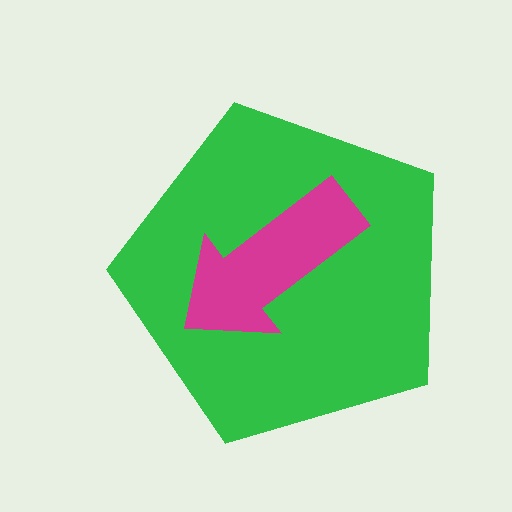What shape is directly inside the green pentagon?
The magenta arrow.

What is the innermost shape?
The magenta arrow.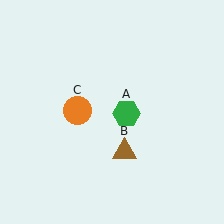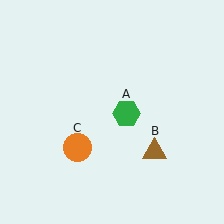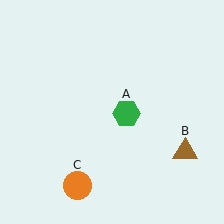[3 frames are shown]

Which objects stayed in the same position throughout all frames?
Green hexagon (object A) remained stationary.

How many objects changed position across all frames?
2 objects changed position: brown triangle (object B), orange circle (object C).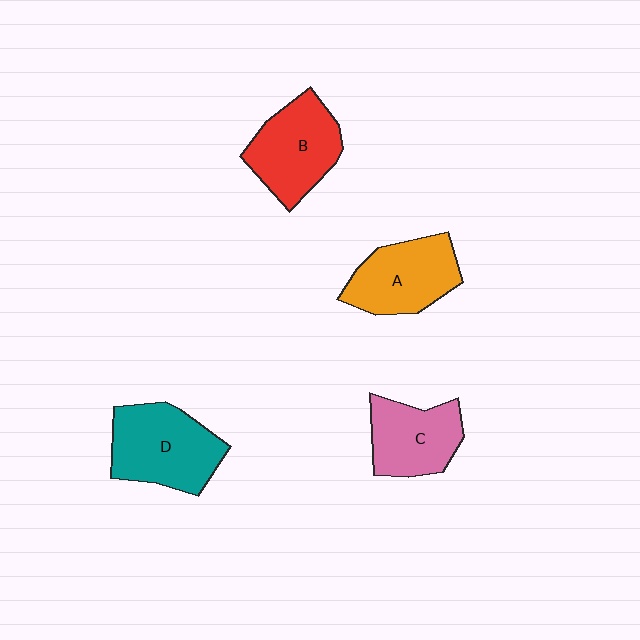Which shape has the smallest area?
Shape C (pink).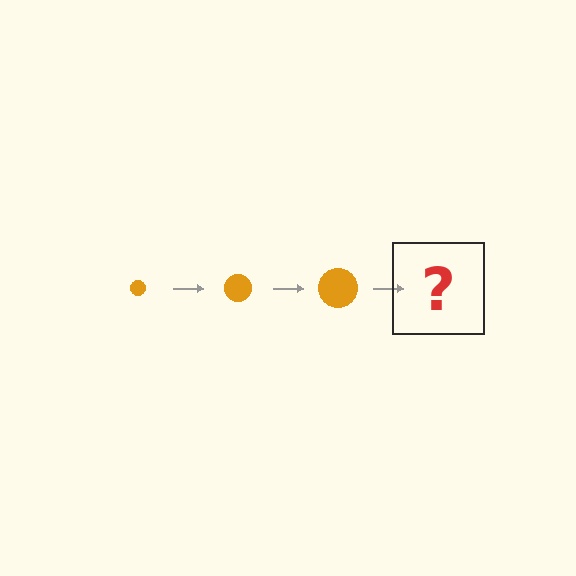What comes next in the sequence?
The next element should be an orange circle, larger than the previous one.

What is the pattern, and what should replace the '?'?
The pattern is that the circle gets progressively larger each step. The '?' should be an orange circle, larger than the previous one.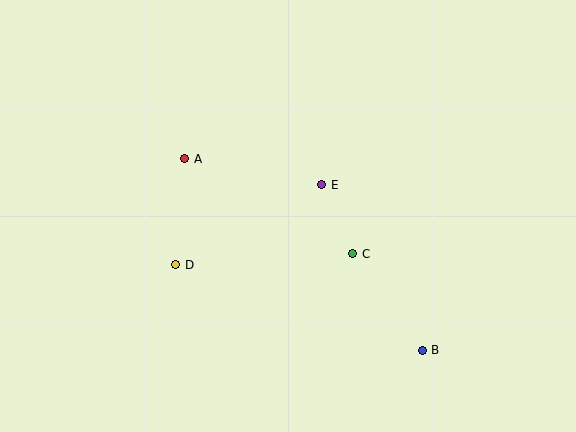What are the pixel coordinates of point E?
Point E is at (322, 185).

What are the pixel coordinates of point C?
Point C is at (353, 254).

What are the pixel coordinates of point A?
Point A is at (185, 159).